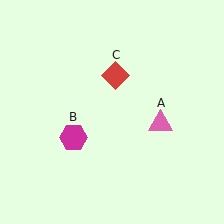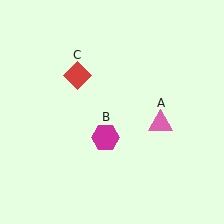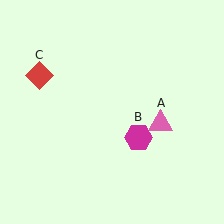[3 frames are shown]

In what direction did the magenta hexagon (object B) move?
The magenta hexagon (object B) moved right.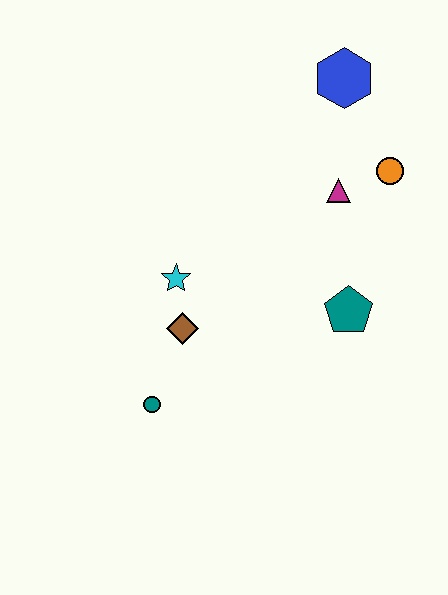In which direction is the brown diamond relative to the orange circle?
The brown diamond is to the left of the orange circle.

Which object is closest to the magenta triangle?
The orange circle is closest to the magenta triangle.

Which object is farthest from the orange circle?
The teal circle is farthest from the orange circle.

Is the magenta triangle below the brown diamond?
No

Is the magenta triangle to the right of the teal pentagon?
No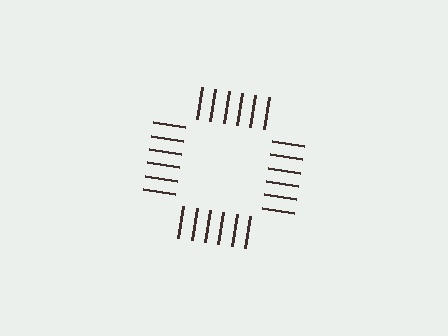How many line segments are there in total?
24 — 6 along each of the 4 edges.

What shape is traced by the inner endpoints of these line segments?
An illusory square — the line segments terminate on its edges but no continuous stroke is drawn.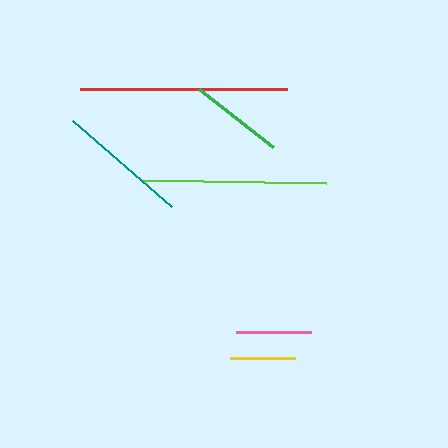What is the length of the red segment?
The red segment is approximately 207 pixels long.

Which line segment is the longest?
The red line is the longest at approximately 207 pixels.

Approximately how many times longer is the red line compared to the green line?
The red line is approximately 2.2 times the length of the green line.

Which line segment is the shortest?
The yellow line is the shortest at approximately 65 pixels.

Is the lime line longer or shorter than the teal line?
The lime line is longer than the teal line.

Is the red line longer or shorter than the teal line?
The red line is longer than the teal line.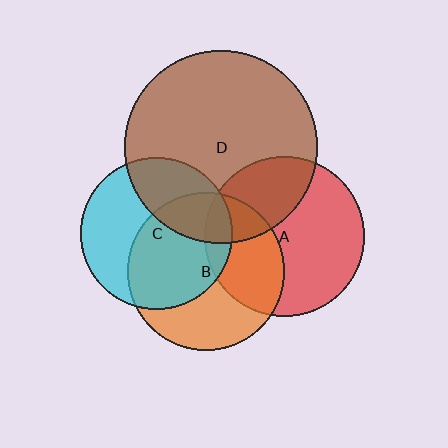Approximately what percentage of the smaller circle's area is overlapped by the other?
Approximately 30%.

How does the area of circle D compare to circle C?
Approximately 1.6 times.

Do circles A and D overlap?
Yes.